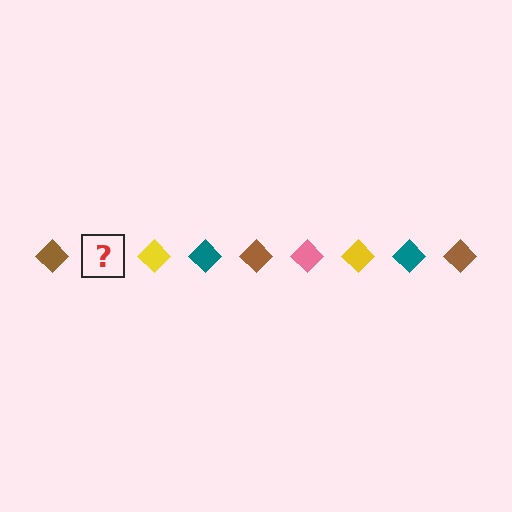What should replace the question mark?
The question mark should be replaced with a pink diamond.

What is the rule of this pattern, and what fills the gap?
The rule is that the pattern cycles through brown, pink, yellow, teal diamonds. The gap should be filled with a pink diamond.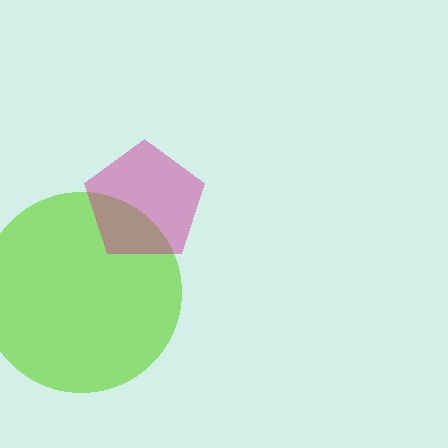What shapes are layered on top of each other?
The layered shapes are: a lime circle, a magenta pentagon.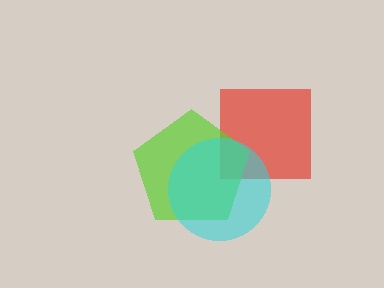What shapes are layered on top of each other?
The layered shapes are: a red square, a lime pentagon, a cyan circle.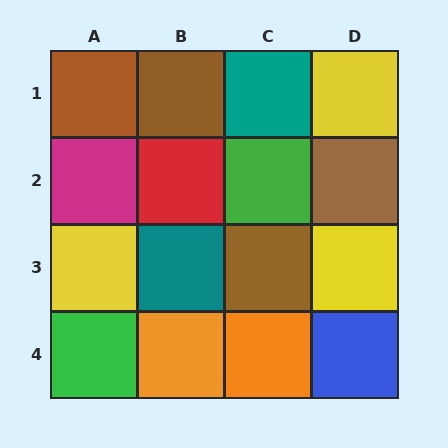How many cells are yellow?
3 cells are yellow.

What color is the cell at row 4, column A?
Green.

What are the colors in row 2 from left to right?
Magenta, red, green, brown.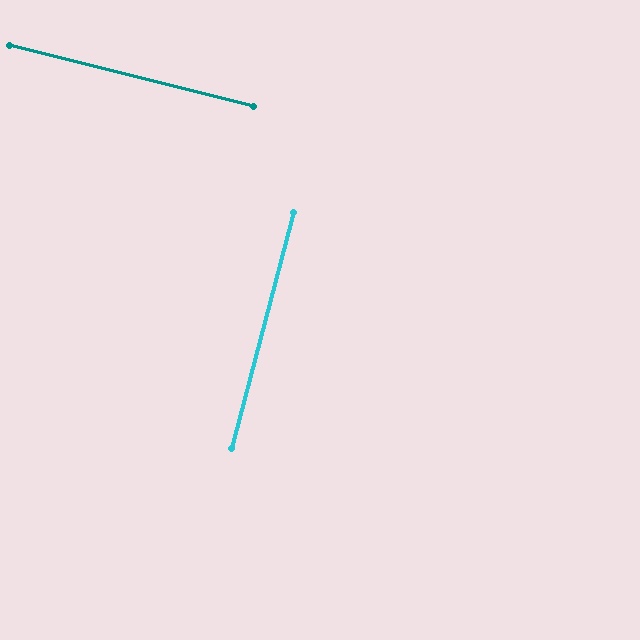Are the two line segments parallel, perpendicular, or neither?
Perpendicular — they meet at approximately 89°.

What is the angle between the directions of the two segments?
Approximately 89 degrees.